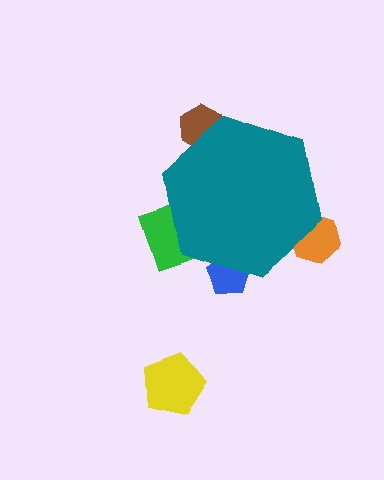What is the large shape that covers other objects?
A teal hexagon.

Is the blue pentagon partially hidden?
Yes, the blue pentagon is partially hidden behind the teal hexagon.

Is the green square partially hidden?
Yes, the green square is partially hidden behind the teal hexagon.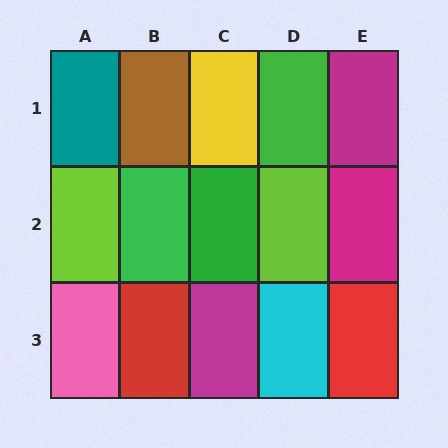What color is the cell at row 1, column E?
Magenta.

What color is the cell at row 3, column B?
Red.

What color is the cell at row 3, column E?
Red.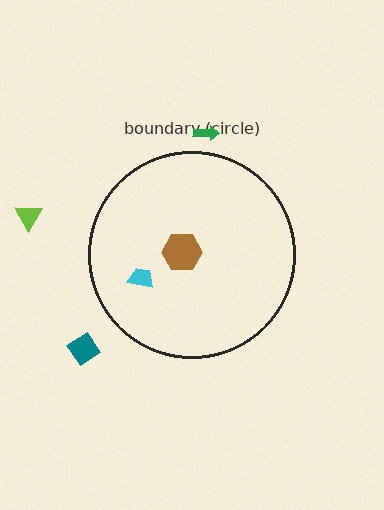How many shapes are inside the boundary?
2 inside, 3 outside.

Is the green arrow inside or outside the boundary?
Outside.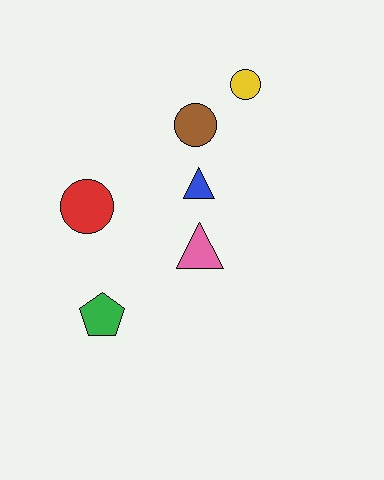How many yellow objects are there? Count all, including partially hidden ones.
There is 1 yellow object.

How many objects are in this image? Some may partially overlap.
There are 6 objects.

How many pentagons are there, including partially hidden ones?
There is 1 pentagon.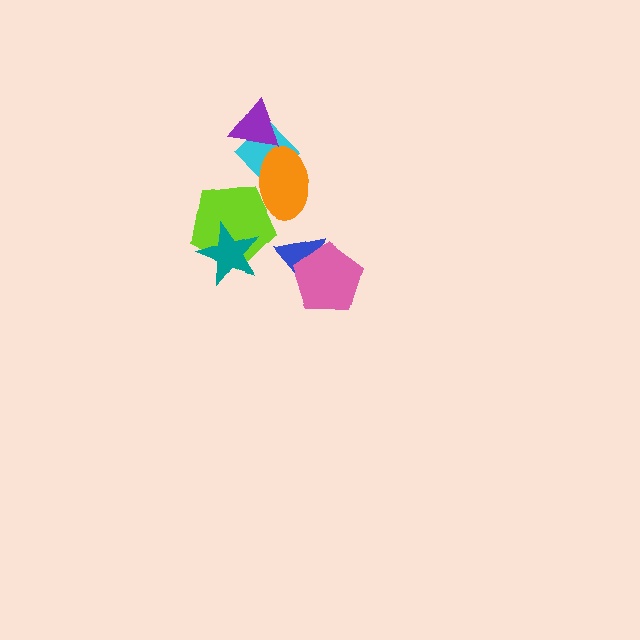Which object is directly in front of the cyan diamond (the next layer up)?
The orange ellipse is directly in front of the cyan diamond.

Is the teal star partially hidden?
No, no other shape covers it.